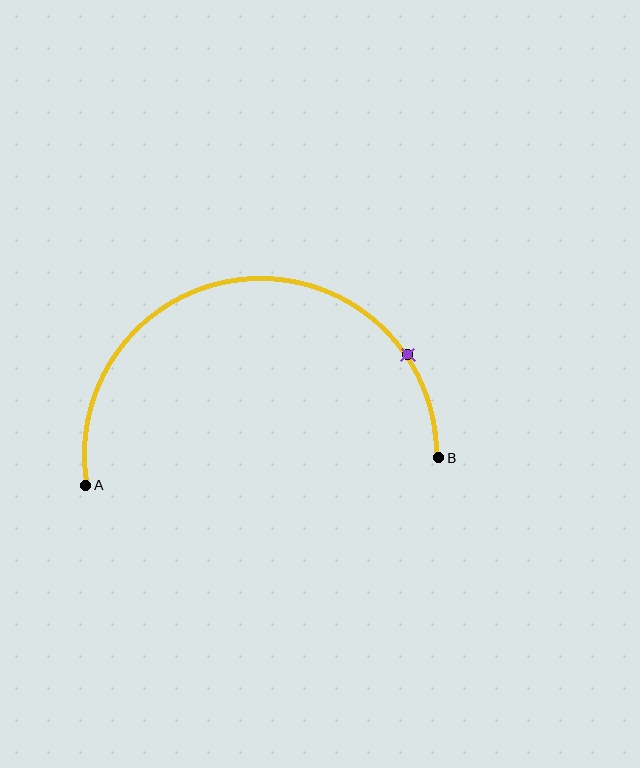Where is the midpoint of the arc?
The arc midpoint is the point on the curve farthest from the straight line joining A and B. It sits above that line.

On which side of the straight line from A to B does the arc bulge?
The arc bulges above the straight line connecting A and B.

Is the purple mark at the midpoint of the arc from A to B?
No. The purple mark lies on the arc but is closer to endpoint B. The arc midpoint would be at the point on the curve equidistant along the arc from both A and B.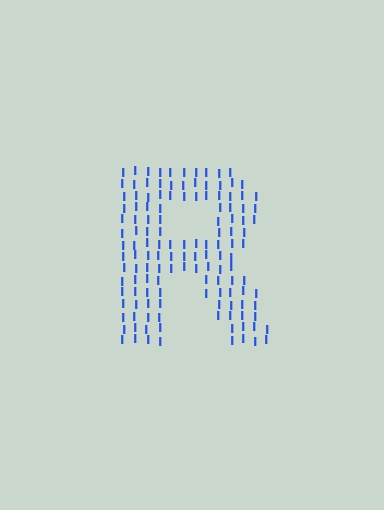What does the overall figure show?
The overall figure shows the letter R.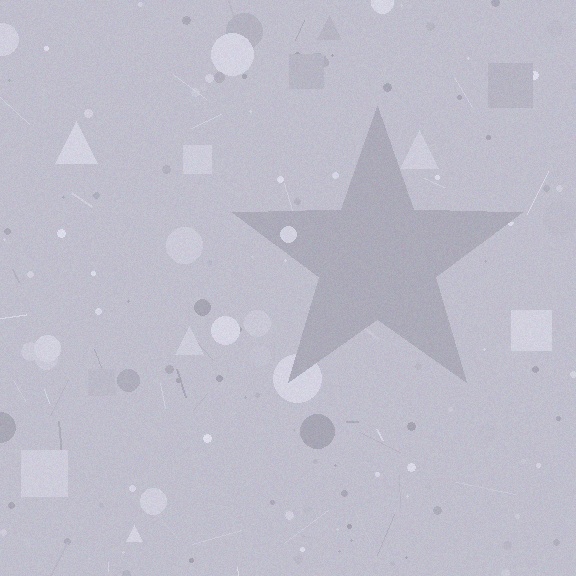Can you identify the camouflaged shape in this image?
The camouflaged shape is a star.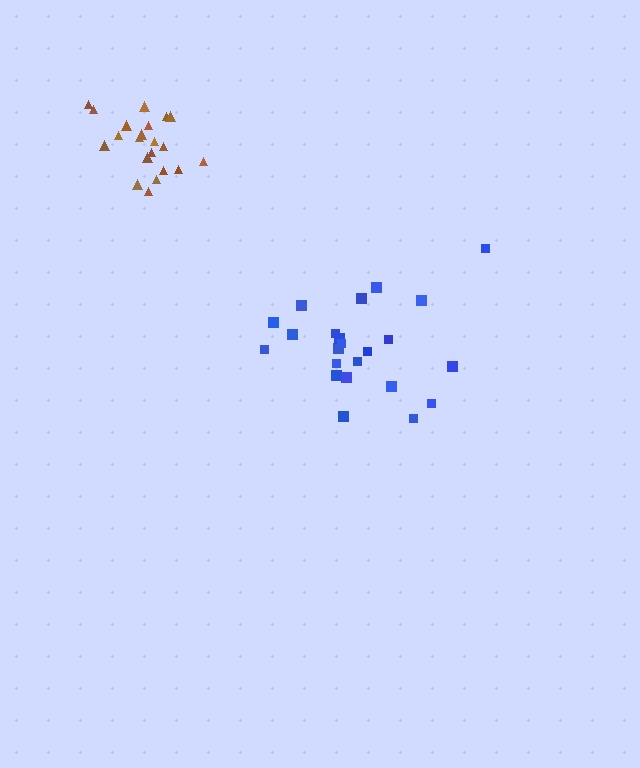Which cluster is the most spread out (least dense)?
Blue.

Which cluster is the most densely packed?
Brown.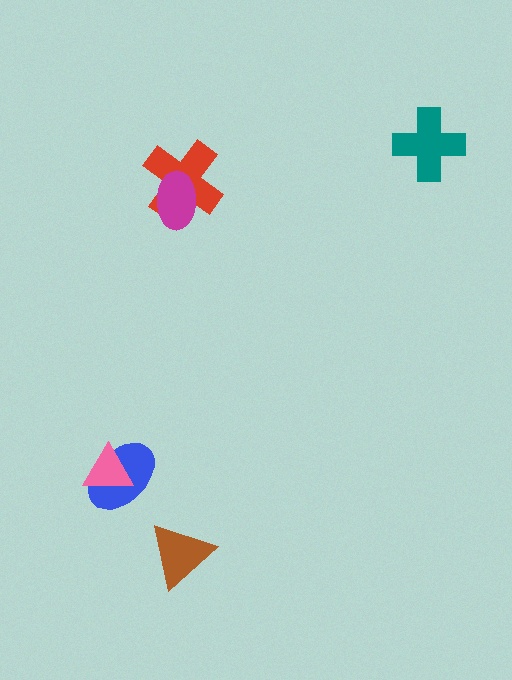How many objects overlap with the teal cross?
0 objects overlap with the teal cross.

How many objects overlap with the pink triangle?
1 object overlaps with the pink triangle.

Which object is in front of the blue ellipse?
The pink triangle is in front of the blue ellipse.